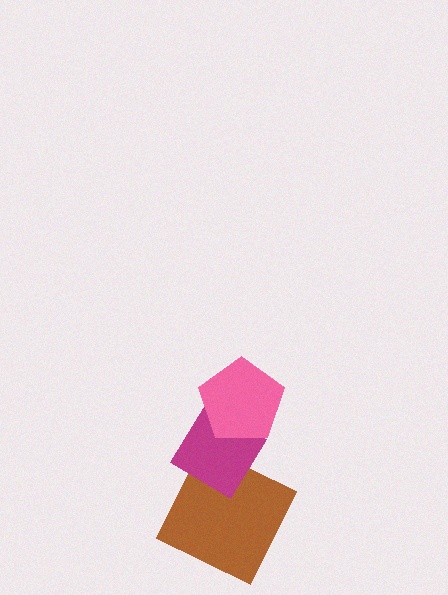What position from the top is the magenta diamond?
The magenta diamond is 2nd from the top.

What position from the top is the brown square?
The brown square is 3rd from the top.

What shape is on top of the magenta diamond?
The pink pentagon is on top of the magenta diamond.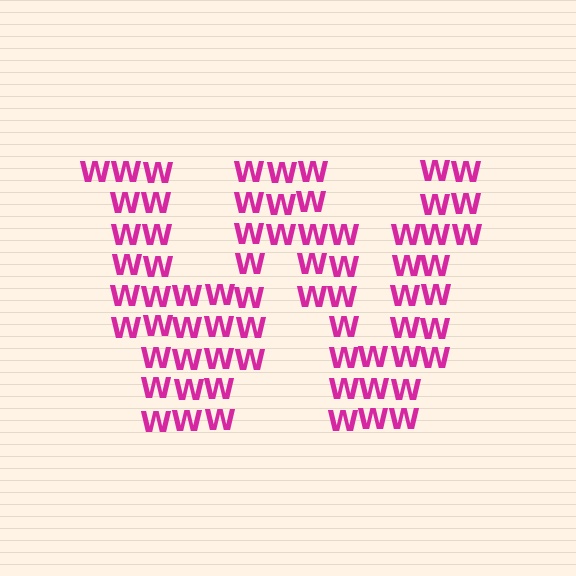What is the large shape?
The large shape is the letter W.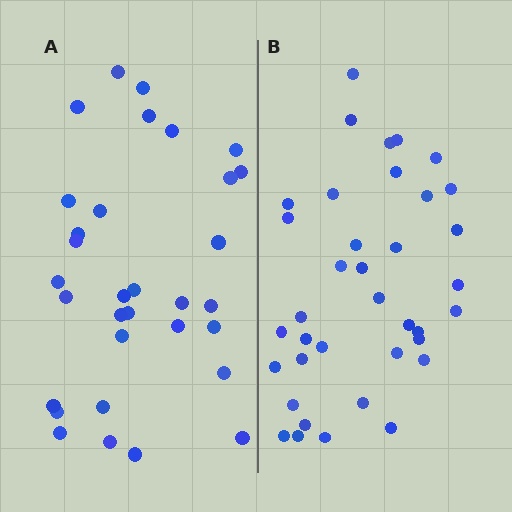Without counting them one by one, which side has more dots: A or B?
Region B (the right region) has more dots.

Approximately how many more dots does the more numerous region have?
Region B has about 5 more dots than region A.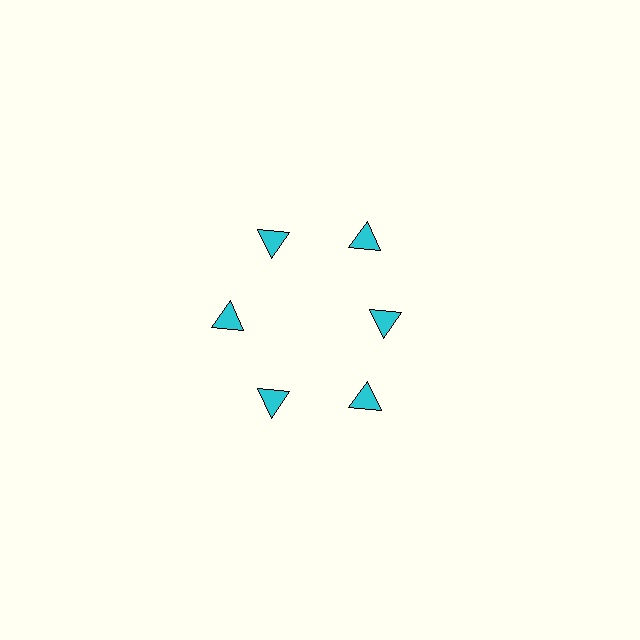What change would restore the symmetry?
The symmetry would be restored by moving it outward, back onto the ring so that all 6 triangles sit at equal angles and equal distance from the center.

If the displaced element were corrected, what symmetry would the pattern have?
It would have 6-fold rotational symmetry — the pattern would map onto itself every 60 degrees.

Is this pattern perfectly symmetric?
No. The 6 cyan triangles are arranged in a ring, but one element near the 3 o'clock position is pulled inward toward the center, breaking the 6-fold rotational symmetry.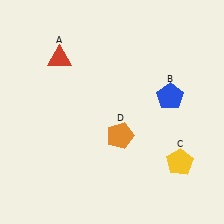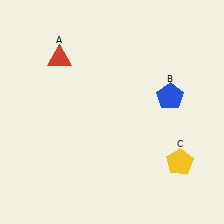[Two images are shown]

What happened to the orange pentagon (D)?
The orange pentagon (D) was removed in Image 2. It was in the bottom-right area of Image 1.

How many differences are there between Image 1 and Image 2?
There is 1 difference between the two images.